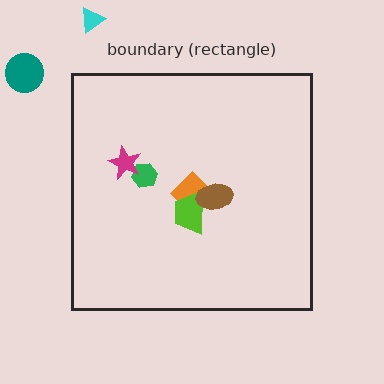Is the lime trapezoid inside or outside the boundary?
Inside.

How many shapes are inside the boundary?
5 inside, 2 outside.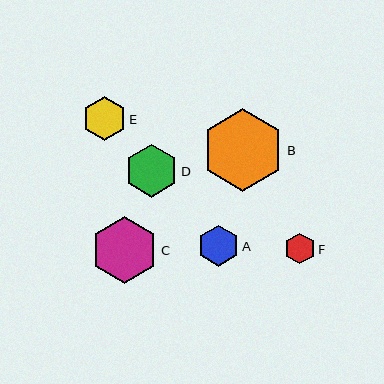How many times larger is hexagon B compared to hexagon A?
Hexagon B is approximately 2.0 times the size of hexagon A.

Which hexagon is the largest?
Hexagon B is the largest with a size of approximately 83 pixels.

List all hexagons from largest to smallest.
From largest to smallest: B, C, D, E, A, F.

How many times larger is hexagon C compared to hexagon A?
Hexagon C is approximately 1.6 times the size of hexagon A.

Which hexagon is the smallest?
Hexagon F is the smallest with a size of approximately 31 pixels.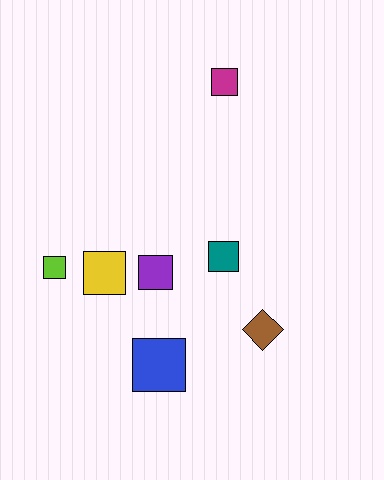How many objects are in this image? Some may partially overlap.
There are 7 objects.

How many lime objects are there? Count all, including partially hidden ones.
There is 1 lime object.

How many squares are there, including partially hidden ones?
There are 6 squares.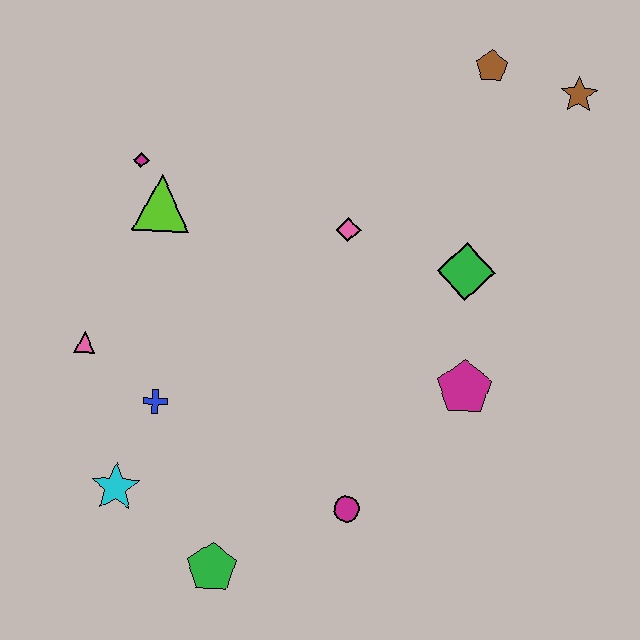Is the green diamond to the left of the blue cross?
No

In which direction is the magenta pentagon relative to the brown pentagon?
The magenta pentagon is below the brown pentagon.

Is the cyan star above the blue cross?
No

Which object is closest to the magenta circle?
The green pentagon is closest to the magenta circle.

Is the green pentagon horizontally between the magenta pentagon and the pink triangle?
Yes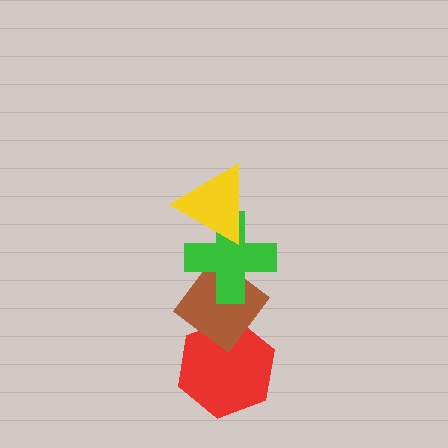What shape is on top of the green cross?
The yellow triangle is on top of the green cross.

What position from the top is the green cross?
The green cross is 2nd from the top.